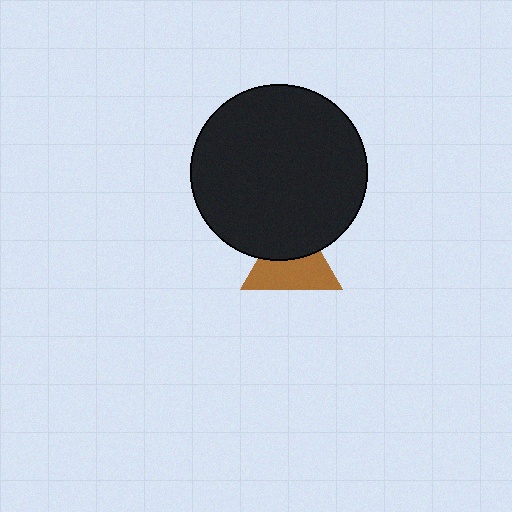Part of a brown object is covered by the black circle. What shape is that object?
It is a triangle.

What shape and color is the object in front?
The object in front is a black circle.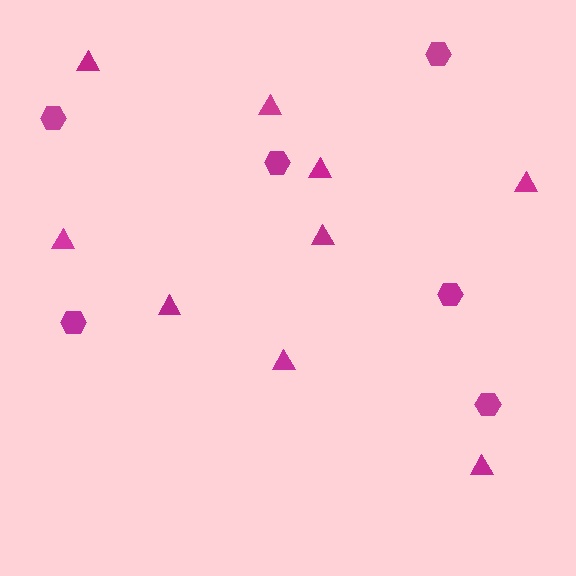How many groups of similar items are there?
There are 2 groups: one group of hexagons (6) and one group of triangles (9).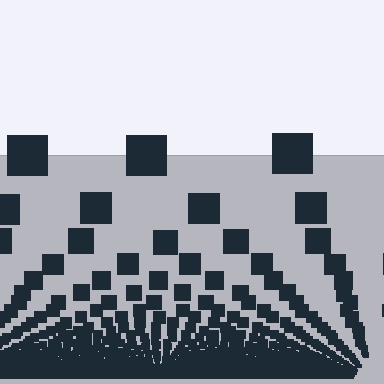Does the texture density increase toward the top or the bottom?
Density increases toward the bottom.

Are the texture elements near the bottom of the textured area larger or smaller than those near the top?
Smaller. The gradient is inverted — elements near the bottom are smaller and denser.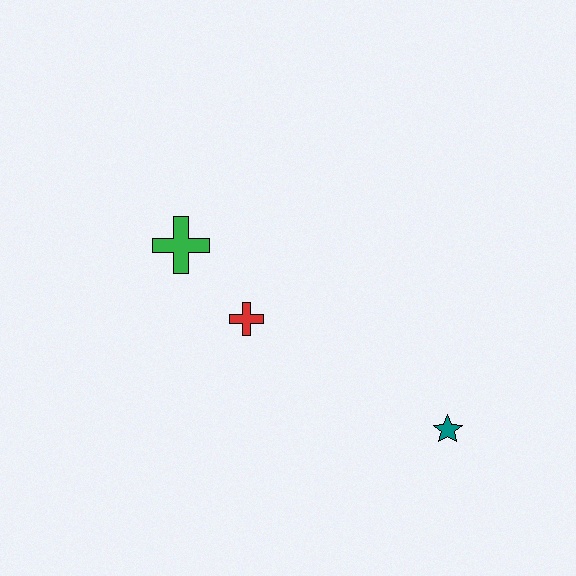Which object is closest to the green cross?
The red cross is closest to the green cross.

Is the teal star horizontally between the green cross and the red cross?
No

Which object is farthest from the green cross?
The teal star is farthest from the green cross.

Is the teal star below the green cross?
Yes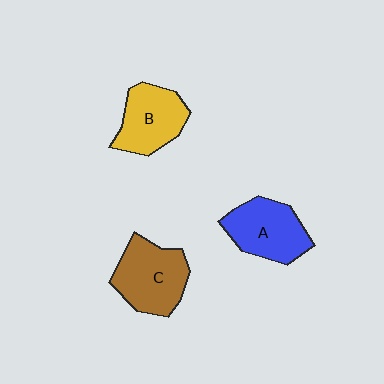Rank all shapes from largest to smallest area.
From largest to smallest: C (brown), A (blue), B (yellow).